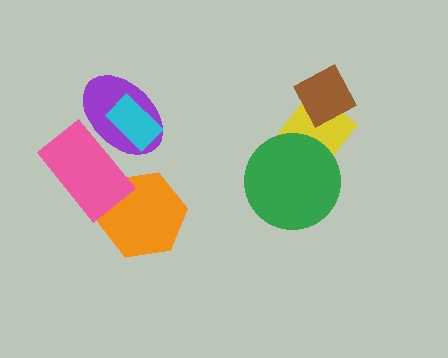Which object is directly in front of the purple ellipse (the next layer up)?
The cyan rectangle is directly in front of the purple ellipse.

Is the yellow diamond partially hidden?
Yes, it is partially covered by another shape.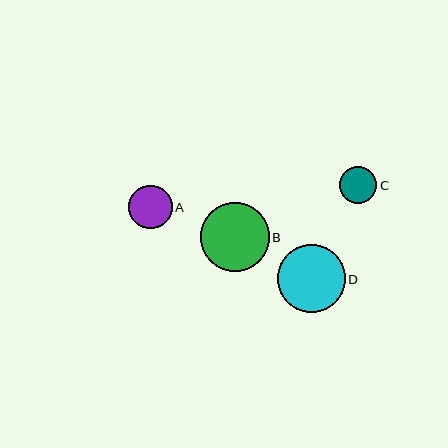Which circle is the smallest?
Circle C is the smallest with a size of approximately 37 pixels.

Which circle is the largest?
Circle B is the largest with a size of approximately 68 pixels.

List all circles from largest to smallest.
From largest to smallest: B, D, A, C.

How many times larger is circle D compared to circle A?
Circle D is approximately 1.6 times the size of circle A.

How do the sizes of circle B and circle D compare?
Circle B and circle D are approximately the same size.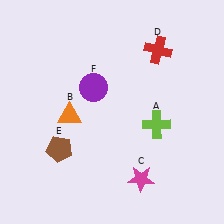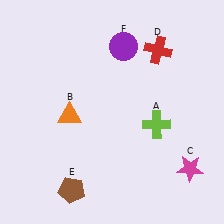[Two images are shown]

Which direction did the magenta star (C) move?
The magenta star (C) moved right.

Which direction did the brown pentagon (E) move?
The brown pentagon (E) moved down.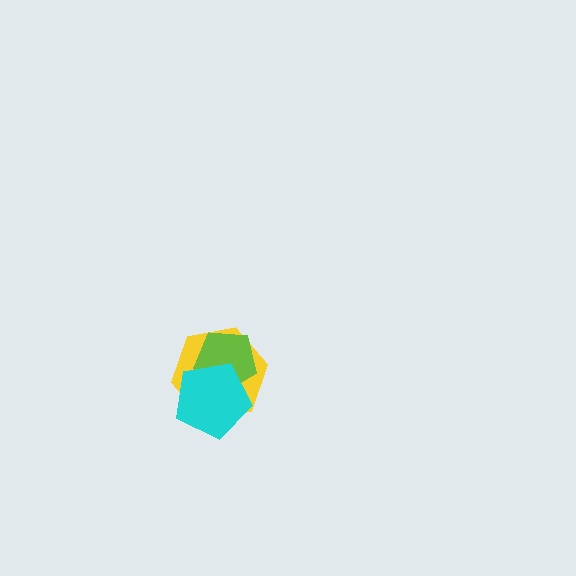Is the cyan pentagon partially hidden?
No, no other shape covers it.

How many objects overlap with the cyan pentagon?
2 objects overlap with the cyan pentagon.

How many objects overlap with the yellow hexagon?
2 objects overlap with the yellow hexagon.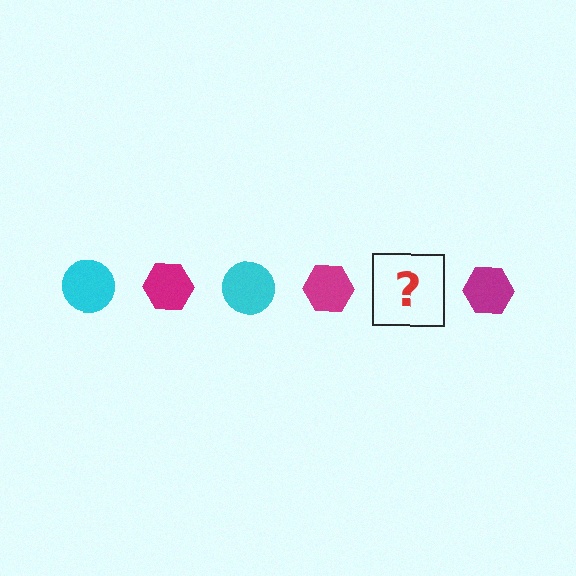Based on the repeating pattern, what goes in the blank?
The blank should be a cyan circle.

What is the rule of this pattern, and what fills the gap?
The rule is that the pattern alternates between cyan circle and magenta hexagon. The gap should be filled with a cyan circle.